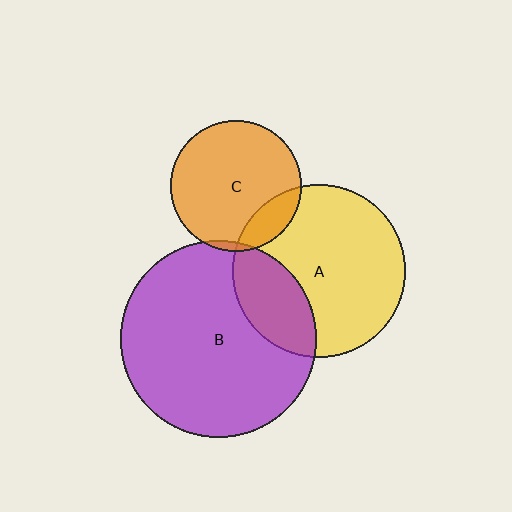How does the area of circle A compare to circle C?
Approximately 1.7 times.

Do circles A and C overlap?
Yes.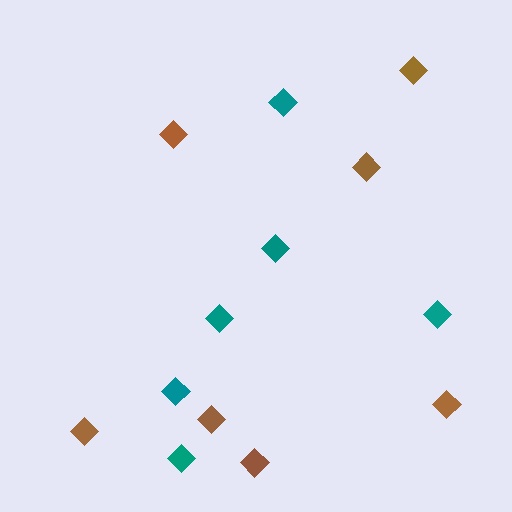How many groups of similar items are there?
There are 2 groups: one group of teal diamonds (6) and one group of brown diamonds (7).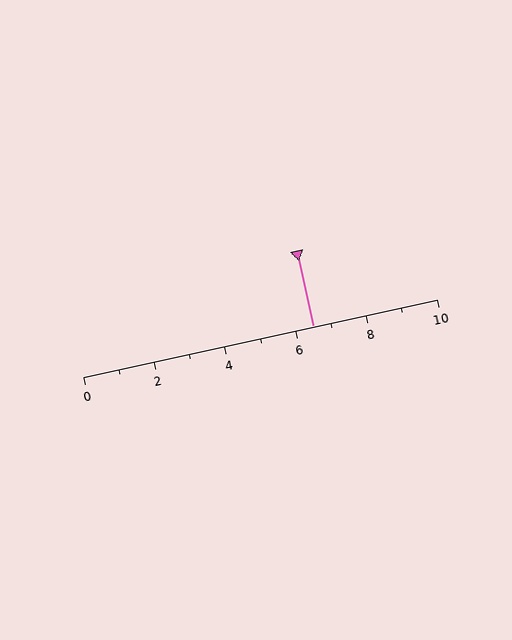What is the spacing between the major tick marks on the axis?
The major ticks are spaced 2 apart.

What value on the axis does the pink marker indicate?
The marker indicates approximately 6.5.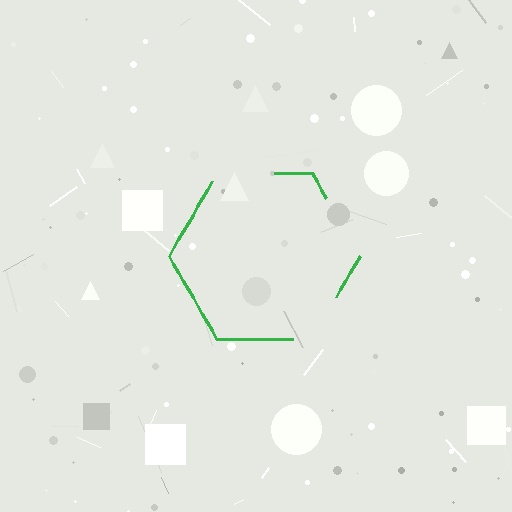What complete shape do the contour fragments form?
The contour fragments form a hexagon.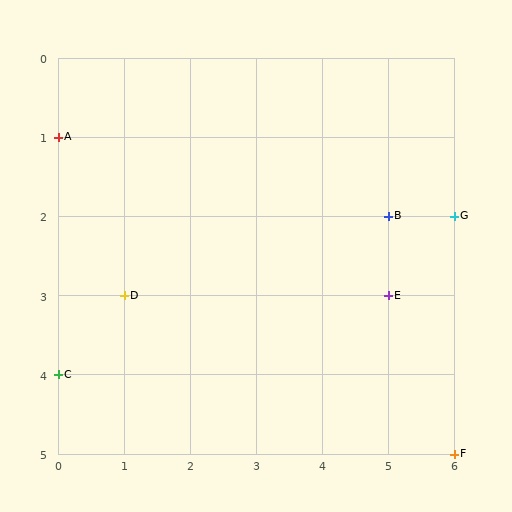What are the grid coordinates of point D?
Point D is at grid coordinates (1, 3).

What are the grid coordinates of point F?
Point F is at grid coordinates (6, 5).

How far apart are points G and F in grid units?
Points G and F are 3 rows apart.